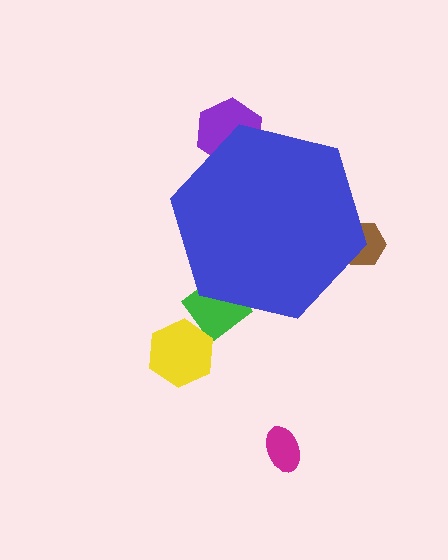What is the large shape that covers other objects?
A blue hexagon.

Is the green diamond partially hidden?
Yes, the green diamond is partially hidden behind the blue hexagon.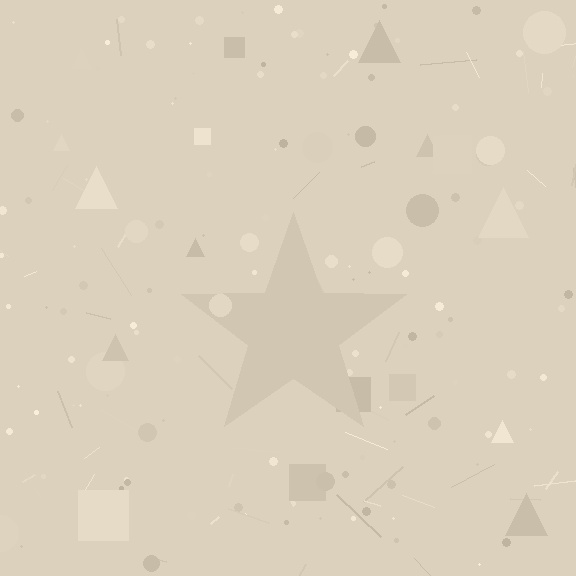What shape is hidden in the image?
A star is hidden in the image.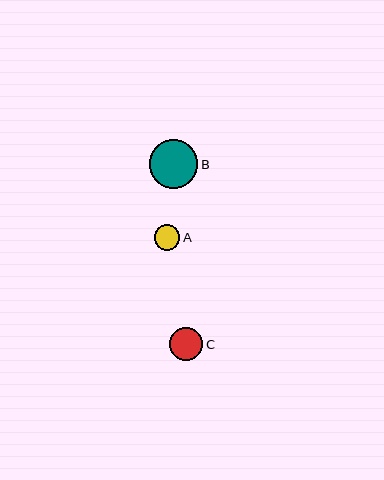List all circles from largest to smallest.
From largest to smallest: B, C, A.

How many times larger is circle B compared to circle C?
Circle B is approximately 1.5 times the size of circle C.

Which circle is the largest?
Circle B is the largest with a size of approximately 49 pixels.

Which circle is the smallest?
Circle A is the smallest with a size of approximately 26 pixels.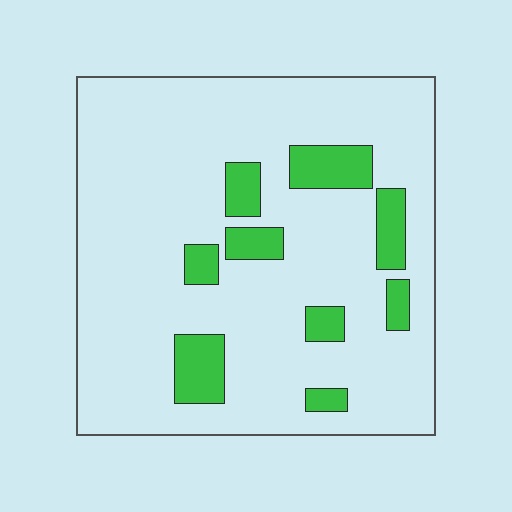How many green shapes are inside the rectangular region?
9.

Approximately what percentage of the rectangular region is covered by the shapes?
Approximately 15%.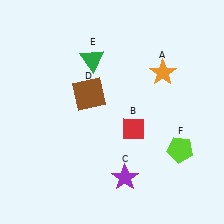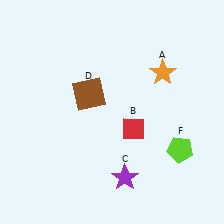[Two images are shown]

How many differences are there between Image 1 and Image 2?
There is 1 difference between the two images.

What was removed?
The green triangle (E) was removed in Image 2.